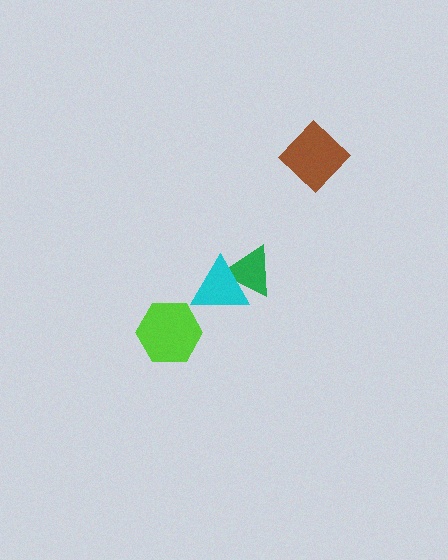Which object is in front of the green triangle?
The cyan triangle is in front of the green triangle.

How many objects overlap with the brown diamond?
0 objects overlap with the brown diamond.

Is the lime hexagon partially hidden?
No, no other shape covers it.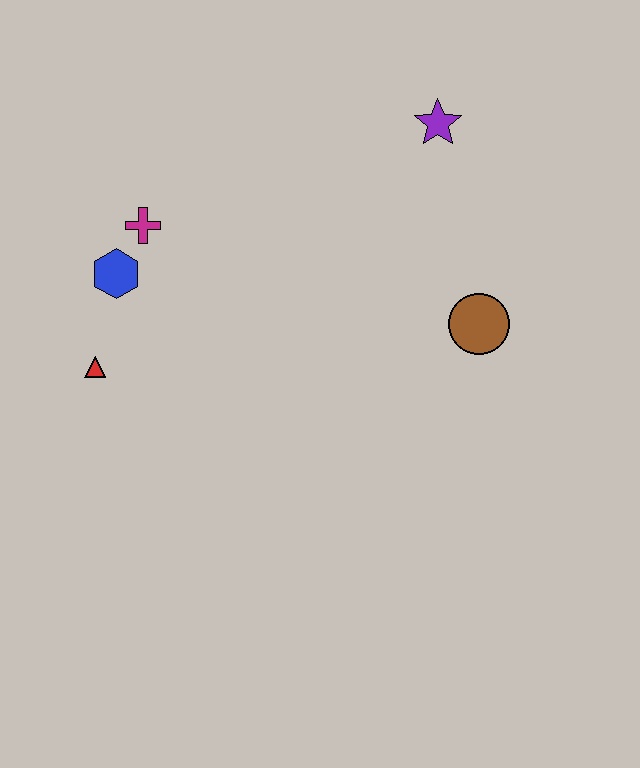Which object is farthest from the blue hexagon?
The brown circle is farthest from the blue hexagon.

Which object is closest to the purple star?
The brown circle is closest to the purple star.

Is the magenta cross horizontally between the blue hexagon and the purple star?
Yes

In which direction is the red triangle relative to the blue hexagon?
The red triangle is below the blue hexagon.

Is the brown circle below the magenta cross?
Yes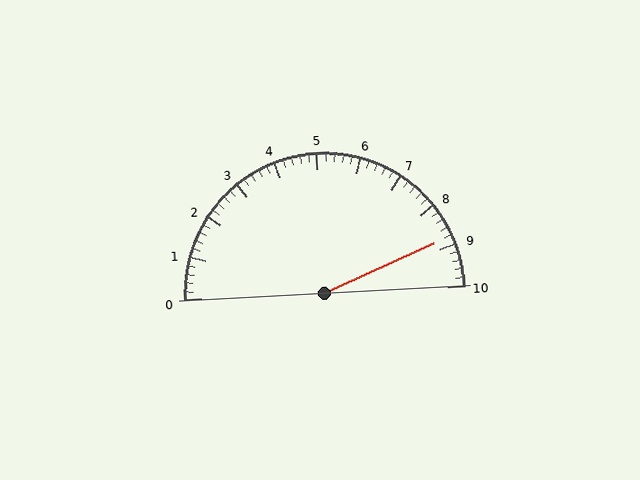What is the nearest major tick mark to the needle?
The nearest major tick mark is 9.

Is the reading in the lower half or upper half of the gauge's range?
The reading is in the upper half of the range (0 to 10).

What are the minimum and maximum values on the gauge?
The gauge ranges from 0 to 10.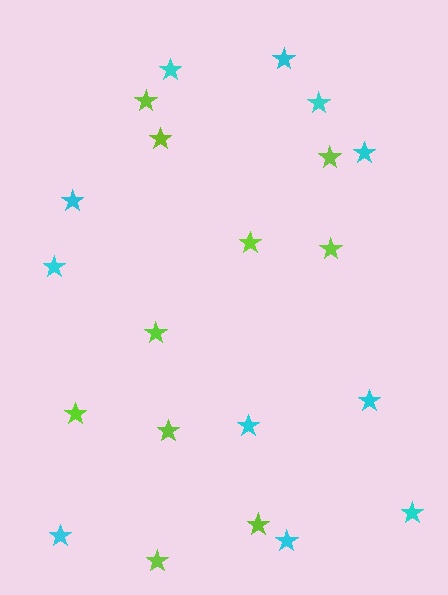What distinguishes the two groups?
There are 2 groups: one group of cyan stars (11) and one group of lime stars (10).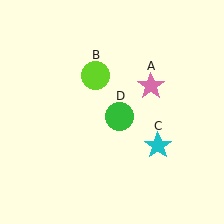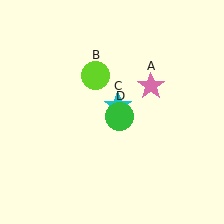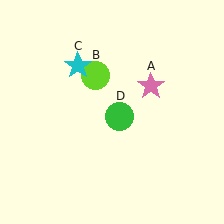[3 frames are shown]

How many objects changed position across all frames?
1 object changed position: cyan star (object C).